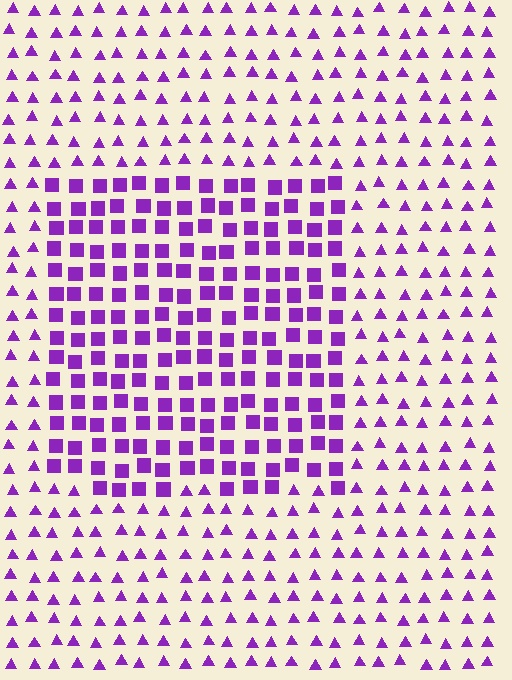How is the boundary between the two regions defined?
The boundary is defined by a change in element shape: squares inside vs. triangles outside. All elements share the same color and spacing.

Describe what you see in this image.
The image is filled with small purple elements arranged in a uniform grid. A rectangle-shaped region contains squares, while the surrounding area contains triangles. The boundary is defined purely by the change in element shape.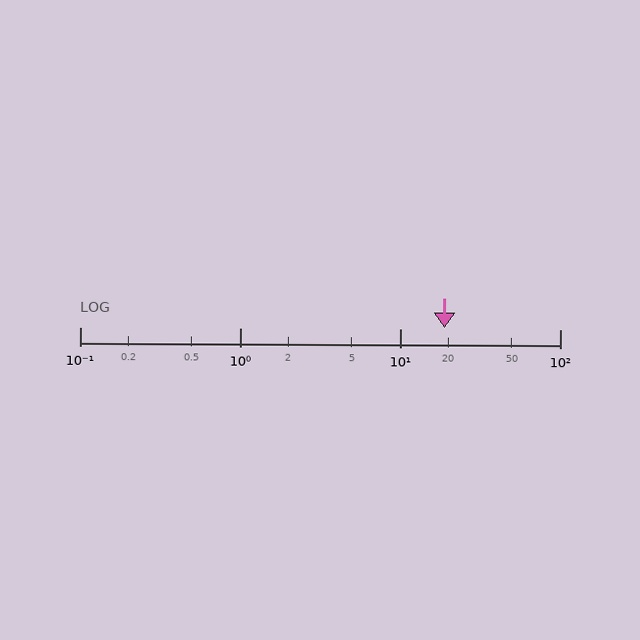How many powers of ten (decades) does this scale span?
The scale spans 3 decades, from 0.1 to 100.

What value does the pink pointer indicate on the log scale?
The pointer indicates approximately 19.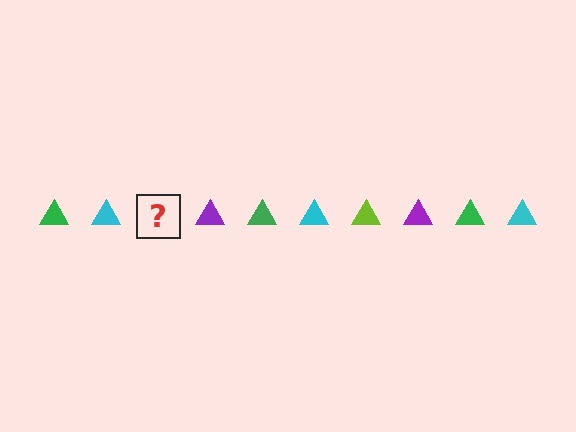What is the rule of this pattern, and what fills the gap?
The rule is that the pattern cycles through green, cyan, lime, purple triangles. The gap should be filled with a lime triangle.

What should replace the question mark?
The question mark should be replaced with a lime triangle.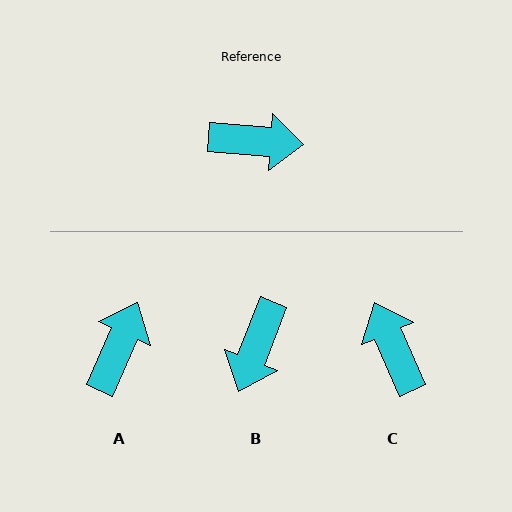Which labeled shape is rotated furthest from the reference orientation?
C, about 118 degrees away.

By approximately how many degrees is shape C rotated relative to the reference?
Approximately 118 degrees counter-clockwise.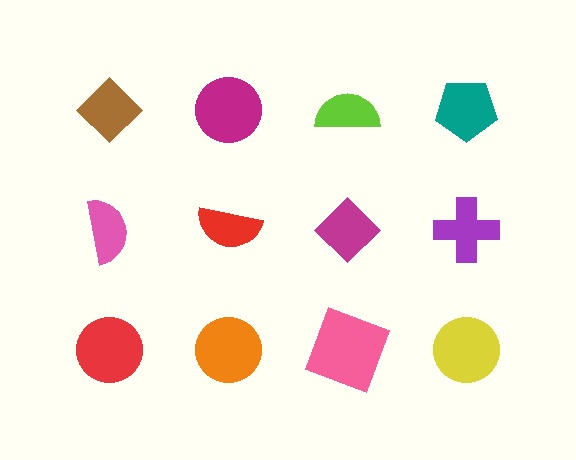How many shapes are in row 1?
4 shapes.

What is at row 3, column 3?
A pink square.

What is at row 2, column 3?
A magenta diamond.